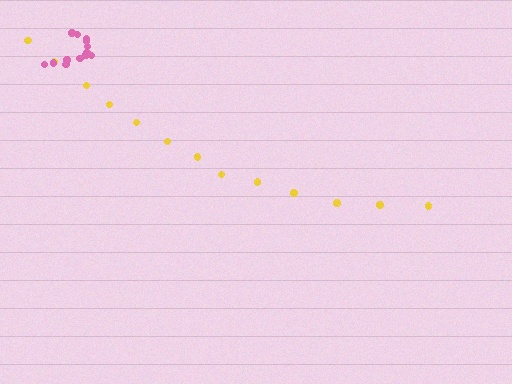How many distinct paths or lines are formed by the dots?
There are 2 distinct paths.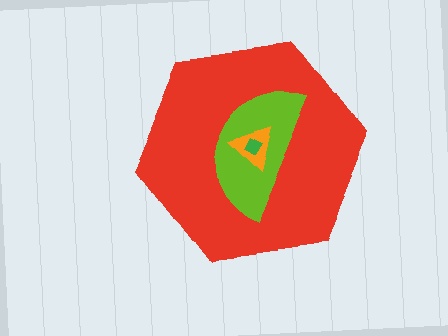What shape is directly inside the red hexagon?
The lime semicircle.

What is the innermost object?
The green square.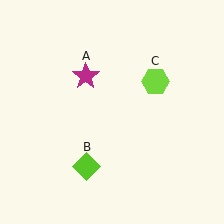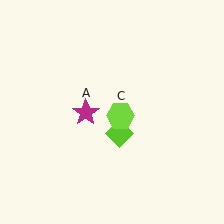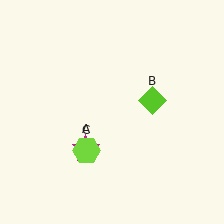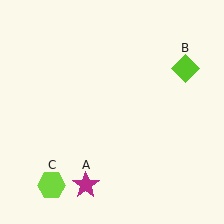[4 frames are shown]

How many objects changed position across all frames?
3 objects changed position: magenta star (object A), lime diamond (object B), lime hexagon (object C).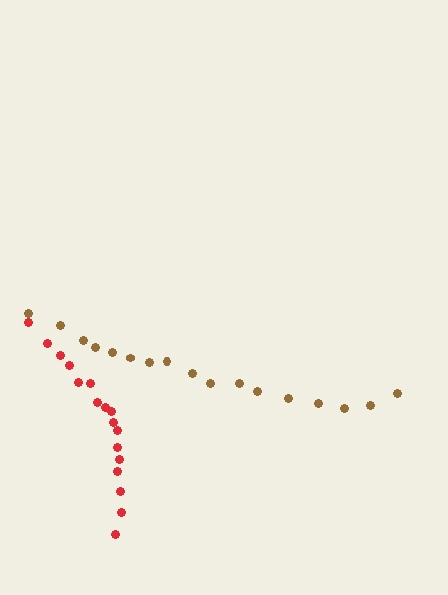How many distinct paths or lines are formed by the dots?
There are 2 distinct paths.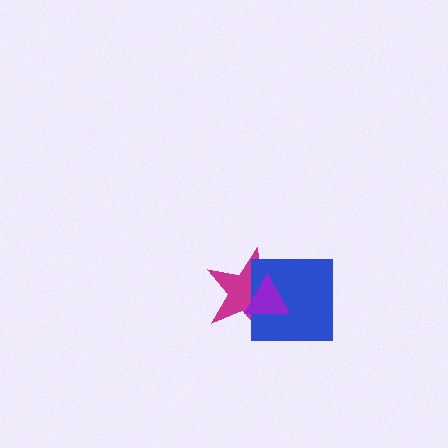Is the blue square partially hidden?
Yes, it is partially covered by another shape.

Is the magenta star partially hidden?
Yes, it is partially covered by another shape.